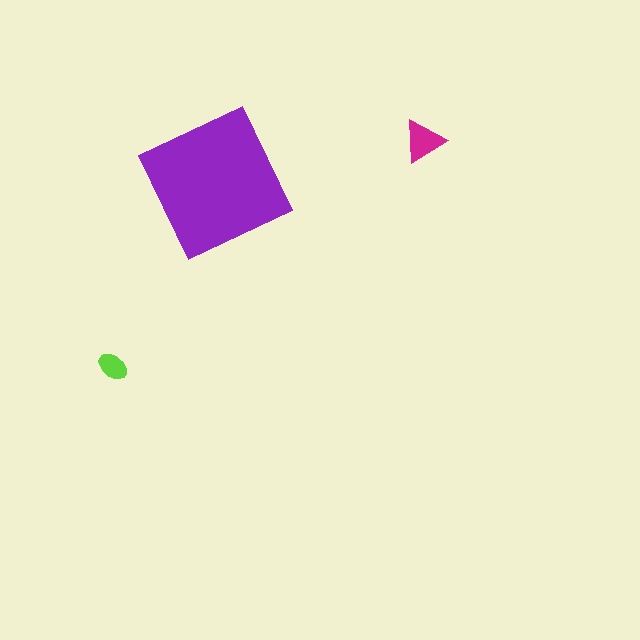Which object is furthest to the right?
The magenta triangle is rightmost.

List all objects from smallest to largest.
The lime ellipse, the magenta triangle, the purple square.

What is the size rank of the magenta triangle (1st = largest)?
2nd.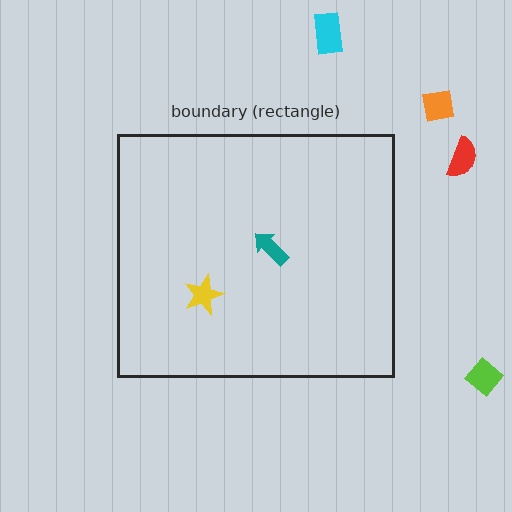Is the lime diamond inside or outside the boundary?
Outside.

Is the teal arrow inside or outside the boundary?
Inside.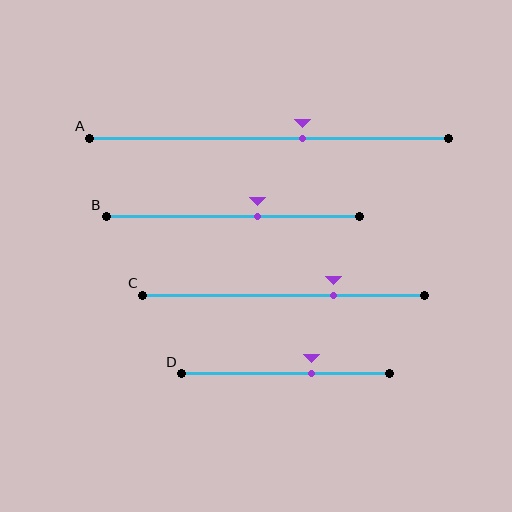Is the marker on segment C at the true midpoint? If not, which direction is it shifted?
No, the marker on segment C is shifted to the right by about 18% of the segment length.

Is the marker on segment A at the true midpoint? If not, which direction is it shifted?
No, the marker on segment A is shifted to the right by about 9% of the segment length.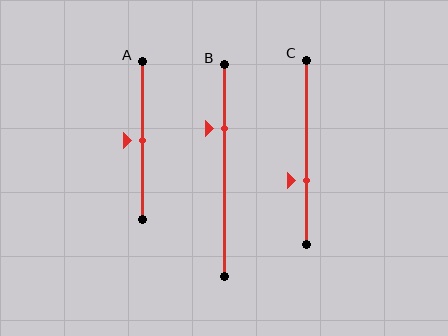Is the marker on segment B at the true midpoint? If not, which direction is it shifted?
No, the marker on segment B is shifted upward by about 20% of the segment length.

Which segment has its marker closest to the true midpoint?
Segment A has its marker closest to the true midpoint.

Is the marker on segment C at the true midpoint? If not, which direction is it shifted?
No, the marker on segment C is shifted downward by about 15% of the segment length.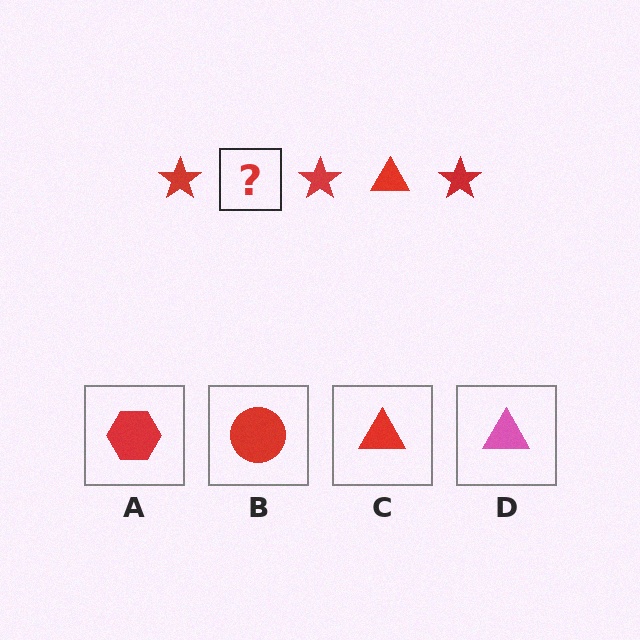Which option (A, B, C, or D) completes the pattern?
C.